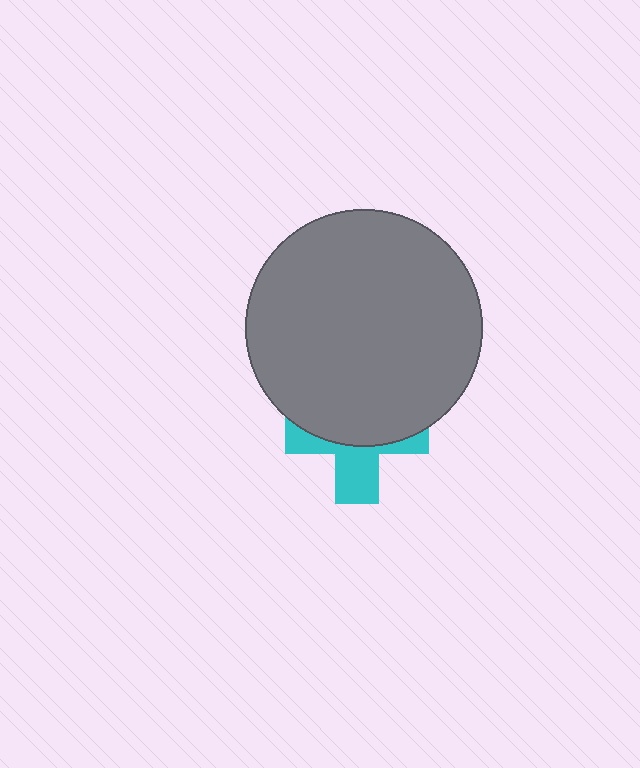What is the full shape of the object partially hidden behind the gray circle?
The partially hidden object is a cyan cross.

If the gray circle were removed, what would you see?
You would see the complete cyan cross.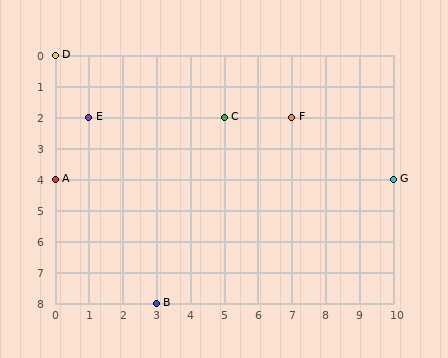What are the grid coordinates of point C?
Point C is at grid coordinates (5, 2).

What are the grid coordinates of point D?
Point D is at grid coordinates (0, 0).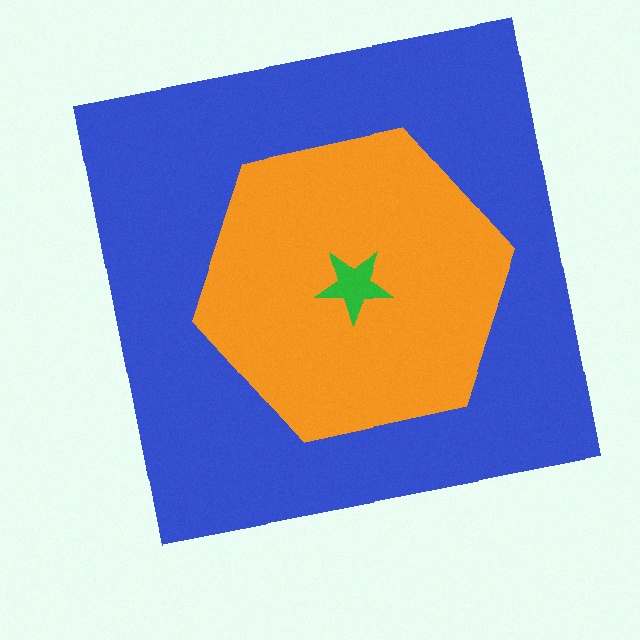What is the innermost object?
The green star.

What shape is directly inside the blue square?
The orange hexagon.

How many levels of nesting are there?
3.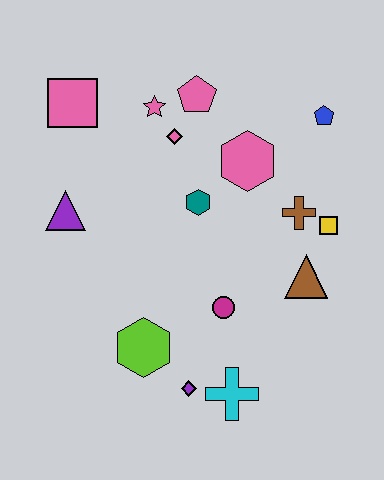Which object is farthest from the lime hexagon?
The blue pentagon is farthest from the lime hexagon.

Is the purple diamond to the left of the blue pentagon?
Yes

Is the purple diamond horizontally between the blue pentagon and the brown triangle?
No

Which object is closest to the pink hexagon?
The teal hexagon is closest to the pink hexagon.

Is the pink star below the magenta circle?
No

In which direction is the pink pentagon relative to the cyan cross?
The pink pentagon is above the cyan cross.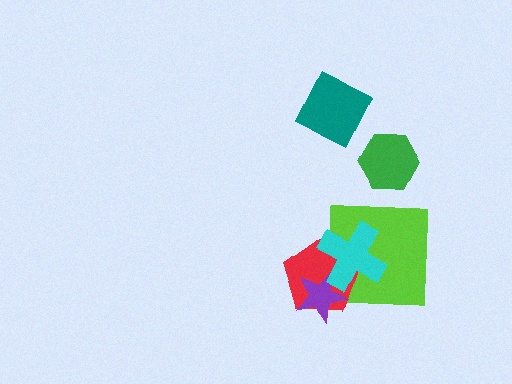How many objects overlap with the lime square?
2 objects overlap with the lime square.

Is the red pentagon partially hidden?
Yes, it is partially covered by another shape.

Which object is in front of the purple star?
The cyan cross is in front of the purple star.